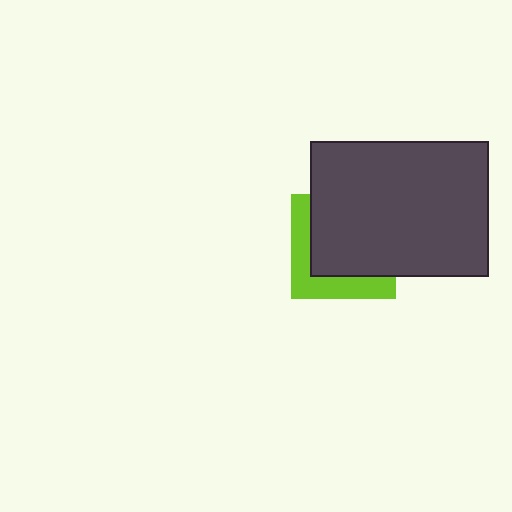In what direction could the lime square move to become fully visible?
The lime square could move toward the lower-left. That would shift it out from behind the dark gray rectangle entirely.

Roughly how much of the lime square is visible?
A small part of it is visible (roughly 34%).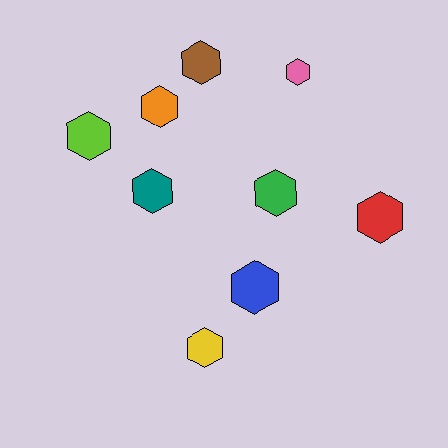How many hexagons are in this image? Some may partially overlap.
There are 9 hexagons.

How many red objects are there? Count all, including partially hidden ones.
There is 1 red object.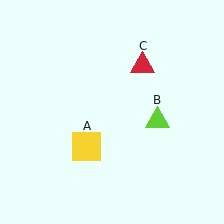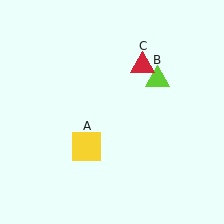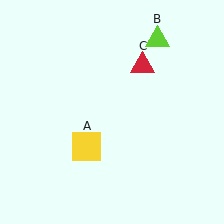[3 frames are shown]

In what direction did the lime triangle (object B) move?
The lime triangle (object B) moved up.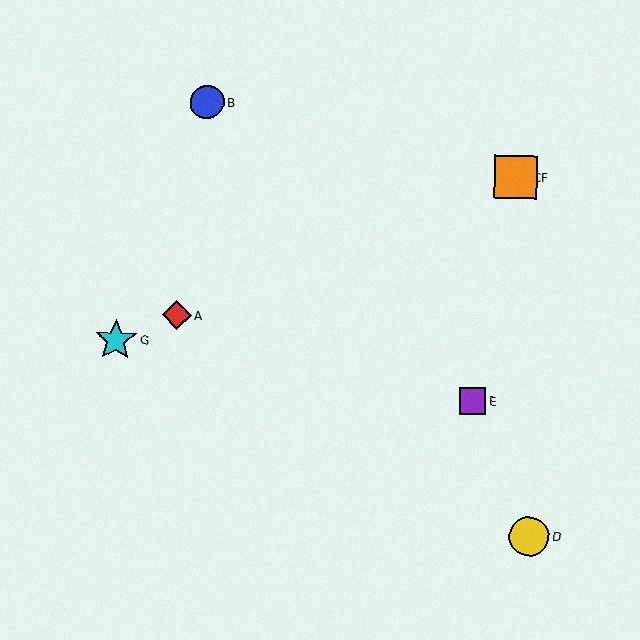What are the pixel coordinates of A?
Object A is at (177, 315).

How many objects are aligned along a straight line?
4 objects (A, C, F, G) are aligned along a straight line.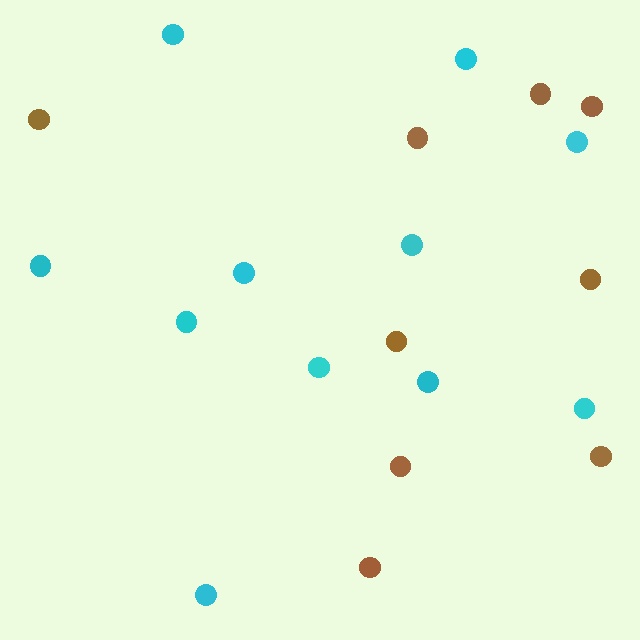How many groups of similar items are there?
There are 2 groups: one group of brown circles (9) and one group of cyan circles (11).